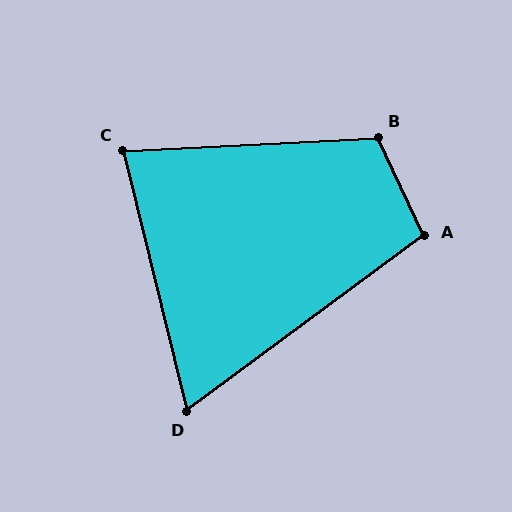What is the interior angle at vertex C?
Approximately 79 degrees (acute).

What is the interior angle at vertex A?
Approximately 101 degrees (obtuse).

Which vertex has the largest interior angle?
B, at approximately 113 degrees.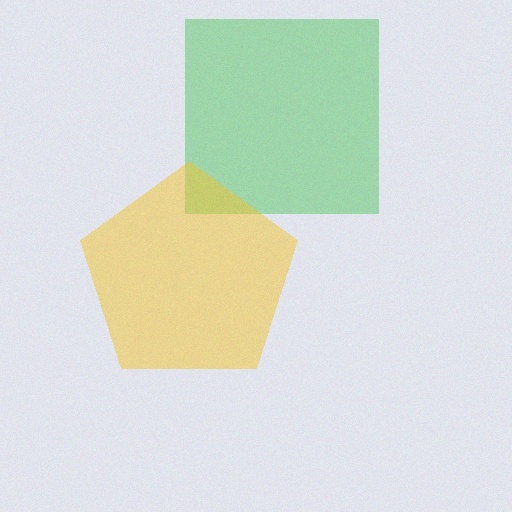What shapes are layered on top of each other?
The layered shapes are: a green square, a yellow pentagon.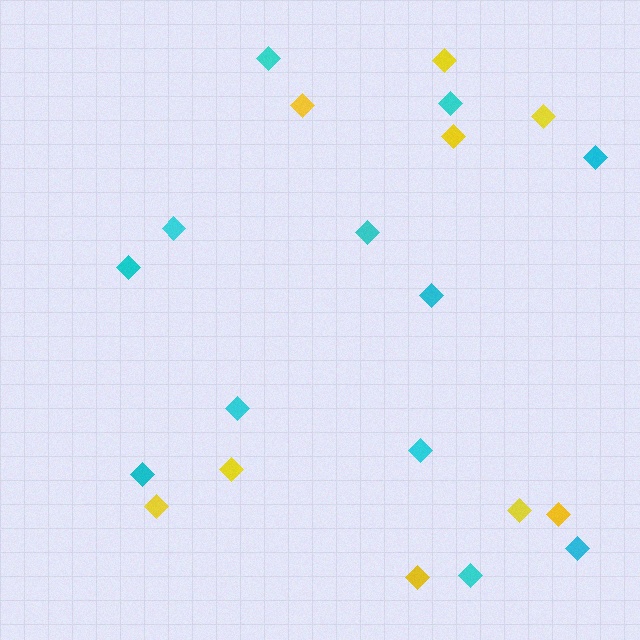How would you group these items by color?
There are 2 groups: one group of yellow diamonds (9) and one group of cyan diamonds (12).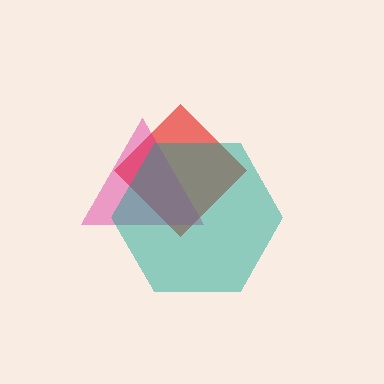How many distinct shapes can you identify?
There are 3 distinct shapes: a red diamond, a magenta triangle, a teal hexagon.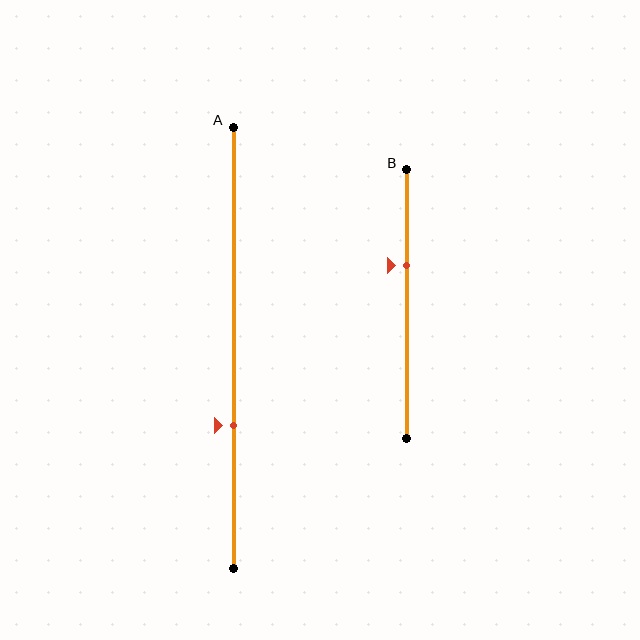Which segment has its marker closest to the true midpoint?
Segment B has its marker closest to the true midpoint.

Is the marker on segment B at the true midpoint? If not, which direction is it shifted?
No, the marker on segment B is shifted upward by about 15% of the segment length.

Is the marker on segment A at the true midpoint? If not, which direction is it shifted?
No, the marker on segment A is shifted downward by about 18% of the segment length.